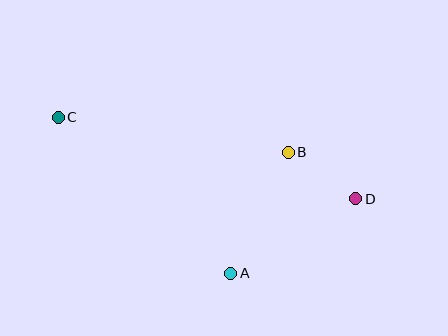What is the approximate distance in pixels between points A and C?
The distance between A and C is approximately 232 pixels.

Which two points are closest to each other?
Points B and D are closest to each other.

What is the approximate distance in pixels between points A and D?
The distance between A and D is approximately 146 pixels.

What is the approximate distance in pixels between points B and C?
The distance between B and C is approximately 233 pixels.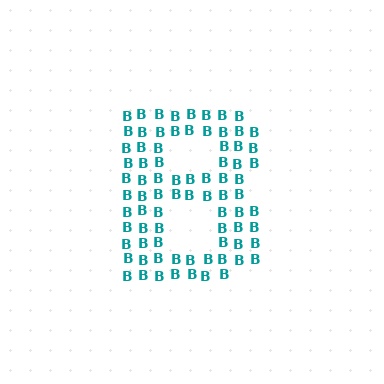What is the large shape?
The large shape is the letter B.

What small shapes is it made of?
It is made of small letter B's.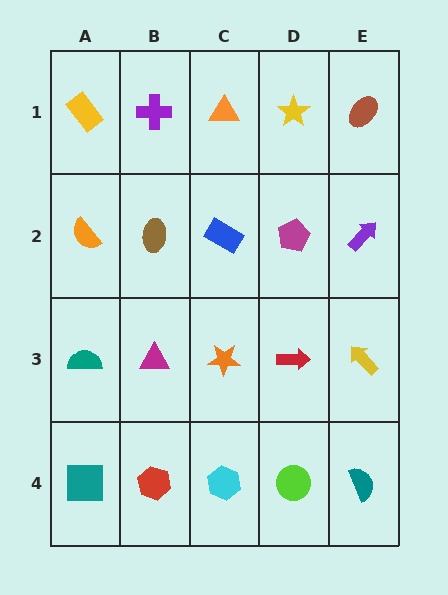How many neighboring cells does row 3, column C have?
4.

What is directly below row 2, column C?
An orange star.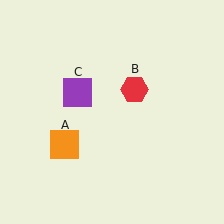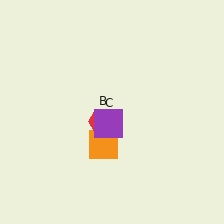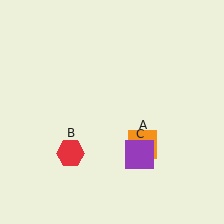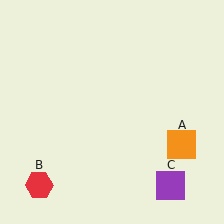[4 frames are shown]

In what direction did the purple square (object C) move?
The purple square (object C) moved down and to the right.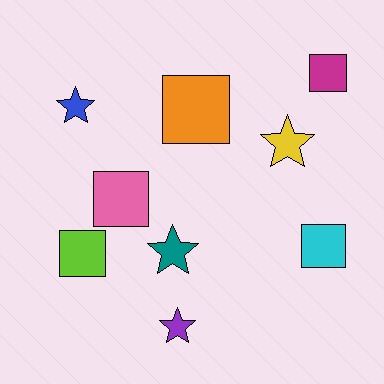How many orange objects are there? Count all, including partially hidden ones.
There is 1 orange object.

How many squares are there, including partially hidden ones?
There are 5 squares.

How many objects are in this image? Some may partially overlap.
There are 9 objects.